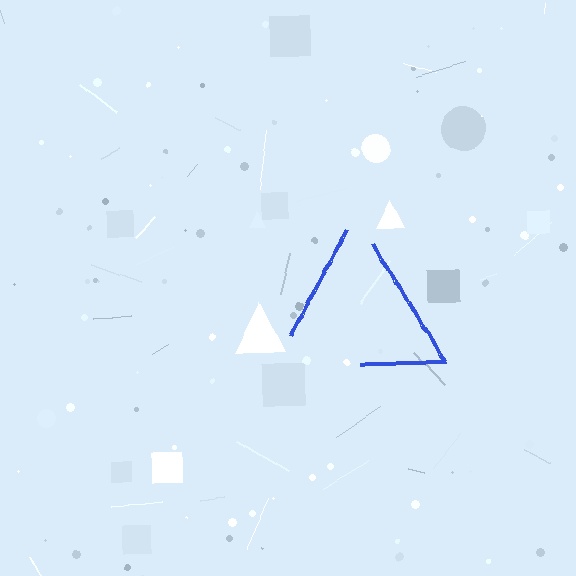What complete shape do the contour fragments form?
The contour fragments form a triangle.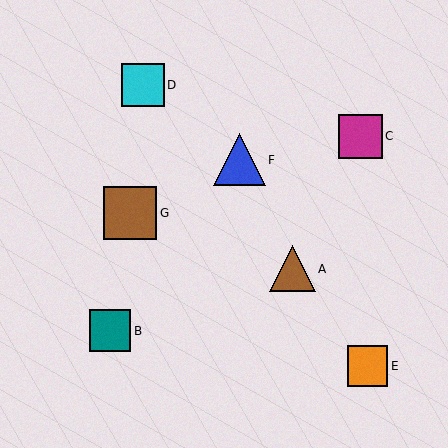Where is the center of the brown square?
The center of the brown square is at (130, 213).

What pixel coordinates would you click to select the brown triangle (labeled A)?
Click at (292, 269) to select the brown triangle A.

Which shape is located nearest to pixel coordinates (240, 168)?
The blue triangle (labeled F) at (240, 160) is nearest to that location.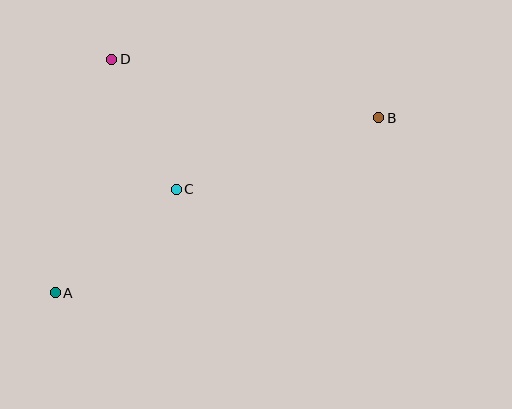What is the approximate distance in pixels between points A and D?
The distance between A and D is approximately 240 pixels.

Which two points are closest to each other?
Points C and D are closest to each other.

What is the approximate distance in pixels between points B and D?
The distance between B and D is approximately 274 pixels.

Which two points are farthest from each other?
Points A and B are farthest from each other.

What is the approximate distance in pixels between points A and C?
The distance between A and C is approximately 159 pixels.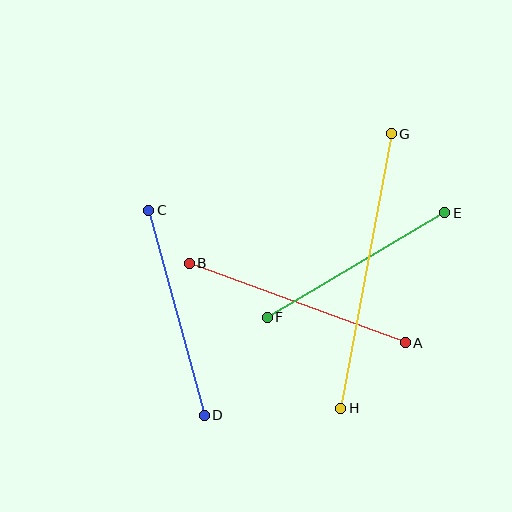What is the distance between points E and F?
The distance is approximately 206 pixels.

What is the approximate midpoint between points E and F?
The midpoint is at approximately (356, 265) pixels.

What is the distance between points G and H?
The distance is approximately 279 pixels.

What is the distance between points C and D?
The distance is approximately 212 pixels.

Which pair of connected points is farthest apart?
Points G and H are farthest apart.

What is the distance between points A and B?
The distance is approximately 230 pixels.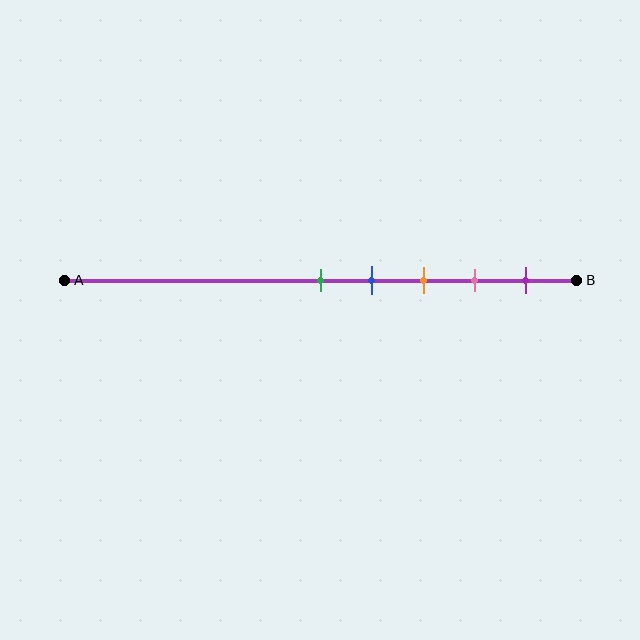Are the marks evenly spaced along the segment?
Yes, the marks are approximately evenly spaced.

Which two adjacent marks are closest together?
The green and blue marks are the closest adjacent pair.